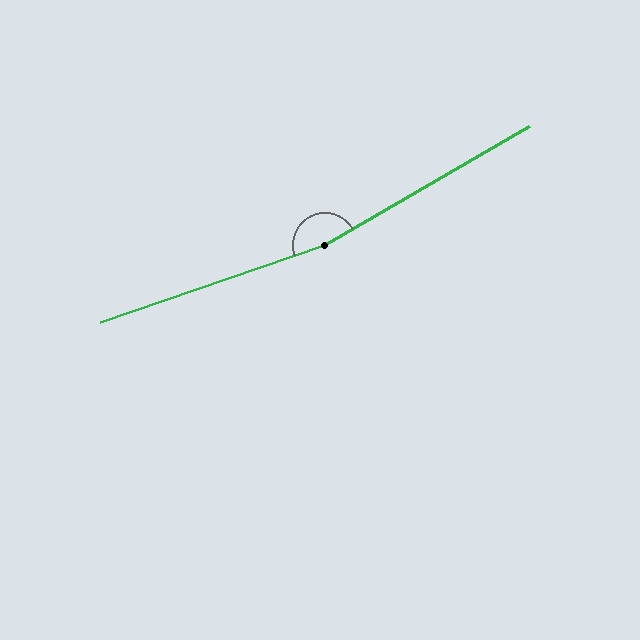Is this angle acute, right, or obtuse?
It is obtuse.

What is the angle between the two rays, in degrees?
Approximately 169 degrees.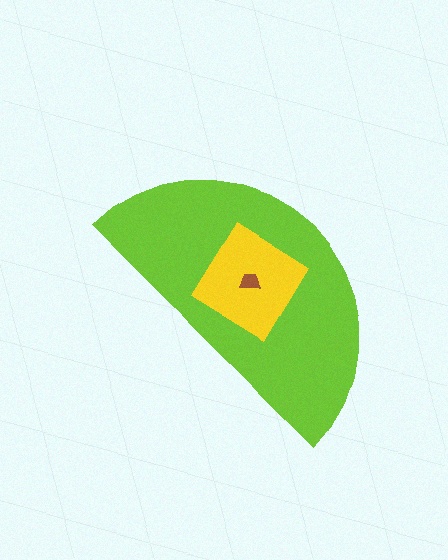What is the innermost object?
The brown trapezoid.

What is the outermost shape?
The lime semicircle.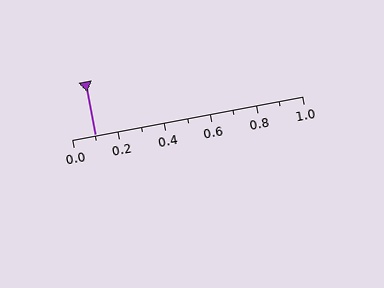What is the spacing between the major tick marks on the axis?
The major ticks are spaced 0.2 apart.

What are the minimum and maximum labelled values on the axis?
The axis runs from 0.0 to 1.0.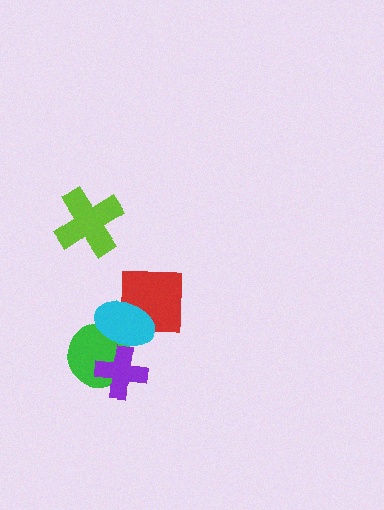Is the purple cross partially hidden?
Yes, it is partially covered by another shape.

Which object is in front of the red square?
The cyan ellipse is in front of the red square.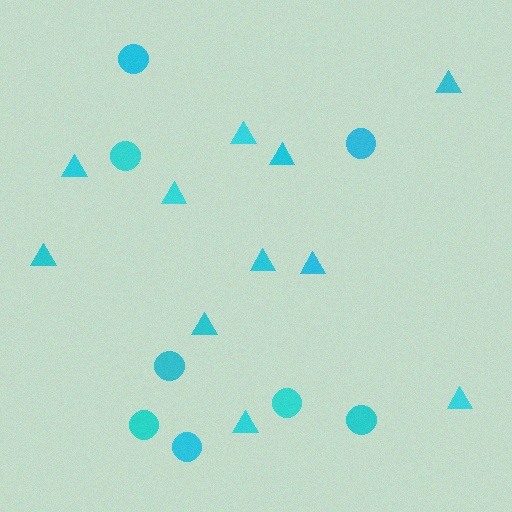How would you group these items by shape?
There are 2 groups: one group of circles (8) and one group of triangles (11).